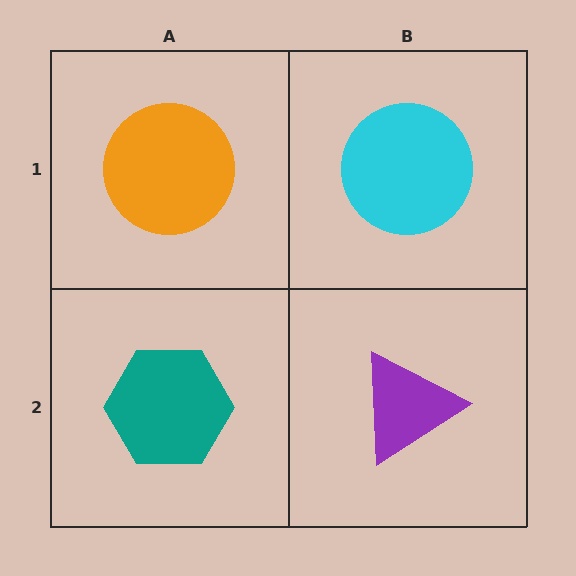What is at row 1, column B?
A cyan circle.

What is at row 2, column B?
A purple triangle.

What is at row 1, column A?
An orange circle.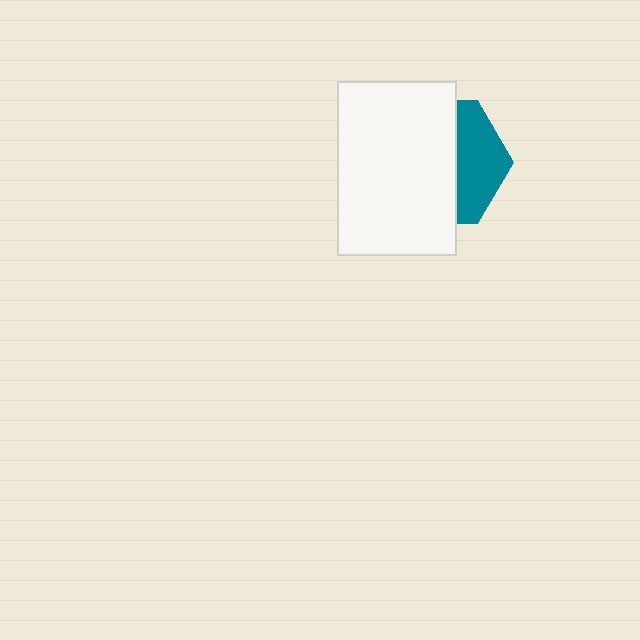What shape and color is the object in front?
The object in front is a white rectangle.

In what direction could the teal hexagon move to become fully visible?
The teal hexagon could move right. That would shift it out from behind the white rectangle entirely.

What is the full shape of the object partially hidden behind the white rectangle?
The partially hidden object is a teal hexagon.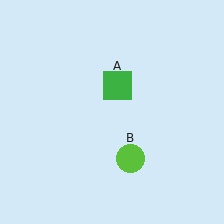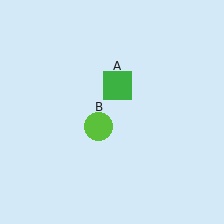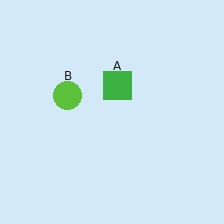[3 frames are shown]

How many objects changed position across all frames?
1 object changed position: lime circle (object B).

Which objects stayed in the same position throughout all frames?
Green square (object A) remained stationary.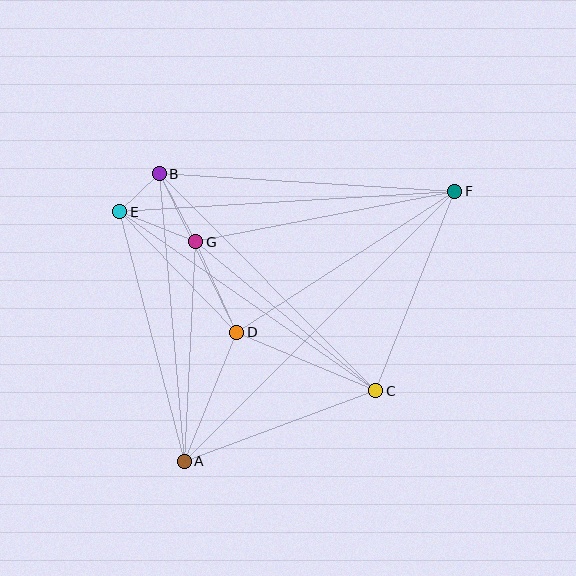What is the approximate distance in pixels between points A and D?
The distance between A and D is approximately 140 pixels.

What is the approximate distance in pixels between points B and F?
The distance between B and F is approximately 296 pixels.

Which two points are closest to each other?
Points B and E are closest to each other.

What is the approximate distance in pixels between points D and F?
The distance between D and F is approximately 259 pixels.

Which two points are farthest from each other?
Points A and F are farthest from each other.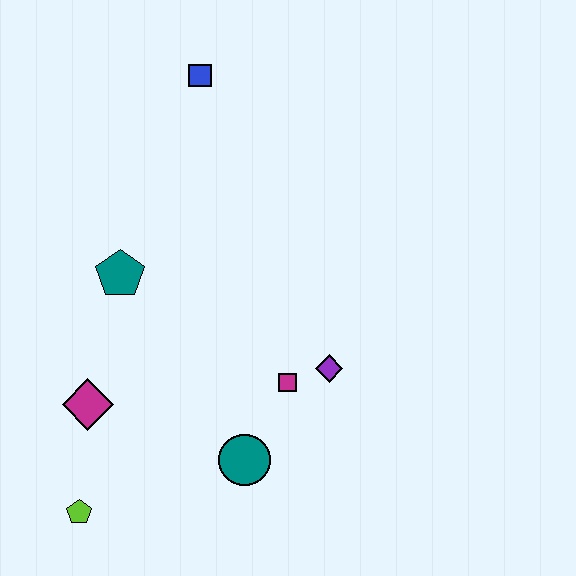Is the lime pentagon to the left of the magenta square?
Yes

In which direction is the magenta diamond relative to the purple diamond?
The magenta diamond is to the left of the purple diamond.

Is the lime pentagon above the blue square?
No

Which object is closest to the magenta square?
The purple diamond is closest to the magenta square.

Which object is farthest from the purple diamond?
The blue square is farthest from the purple diamond.